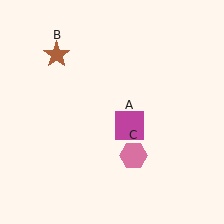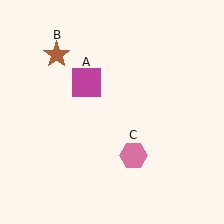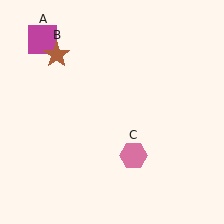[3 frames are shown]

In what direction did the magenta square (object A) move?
The magenta square (object A) moved up and to the left.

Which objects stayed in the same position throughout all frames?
Brown star (object B) and pink hexagon (object C) remained stationary.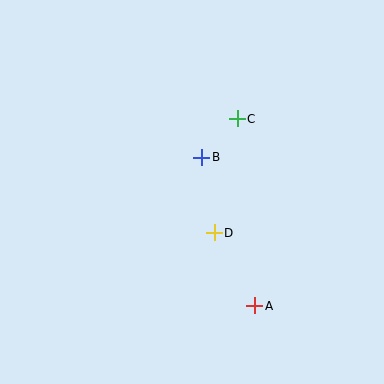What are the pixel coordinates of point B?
Point B is at (202, 157).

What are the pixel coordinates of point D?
Point D is at (214, 233).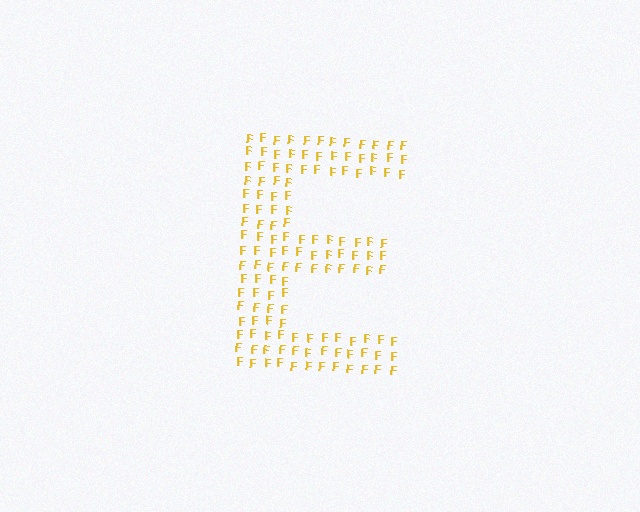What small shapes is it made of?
It is made of small letter F's.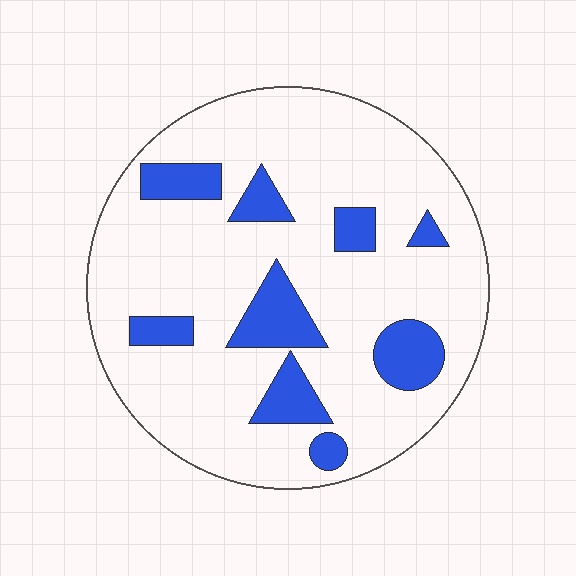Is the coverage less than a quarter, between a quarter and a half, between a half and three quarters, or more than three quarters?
Less than a quarter.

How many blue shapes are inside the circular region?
9.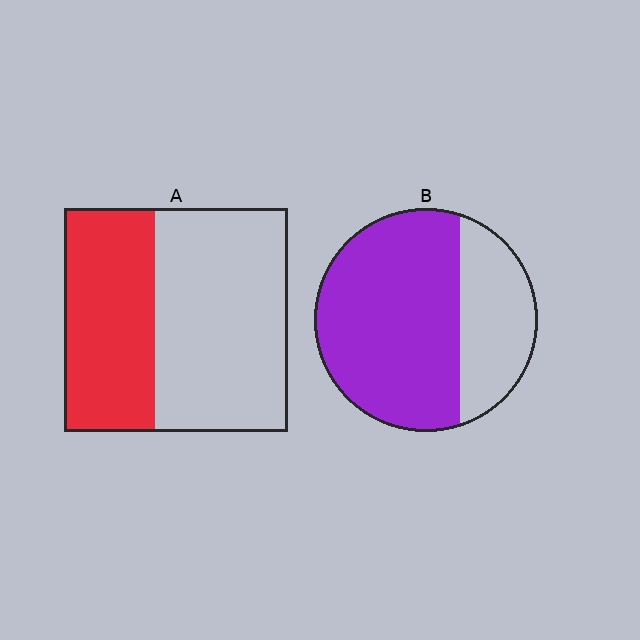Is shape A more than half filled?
No.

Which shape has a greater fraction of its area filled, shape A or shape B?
Shape B.